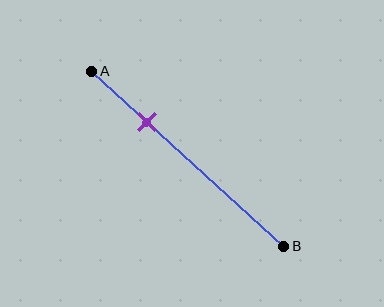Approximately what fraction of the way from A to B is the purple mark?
The purple mark is approximately 30% of the way from A to B.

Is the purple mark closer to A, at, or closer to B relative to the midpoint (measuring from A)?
The purple mark is closer to point A than the midpoint of segment AB.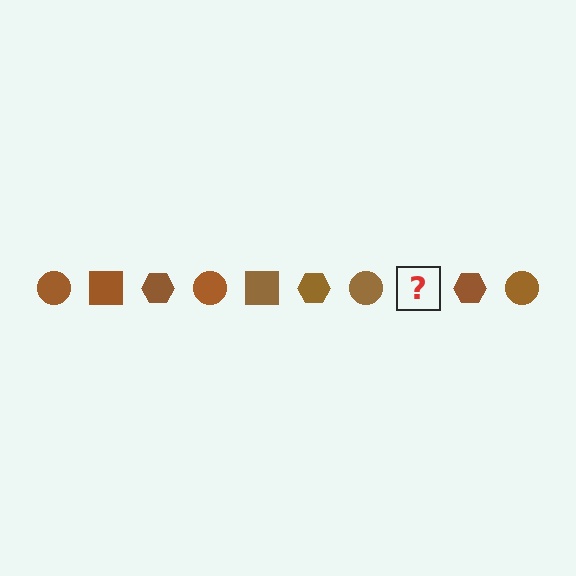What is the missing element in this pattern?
The missing element is a brown square.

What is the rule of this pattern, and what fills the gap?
The rule is that the pattern cycles through circle, square, hexagon shapes in brown. The gap should be filled with a brown square.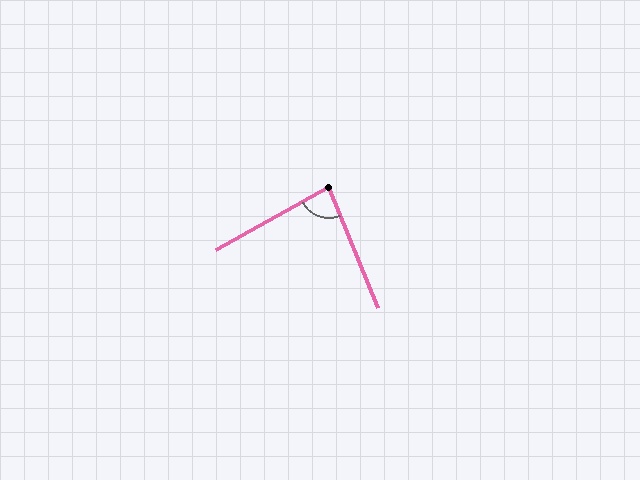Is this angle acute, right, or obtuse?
It is acute.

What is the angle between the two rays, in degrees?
Approximately 83 degrees.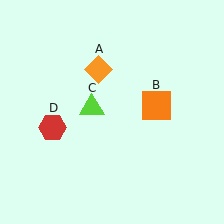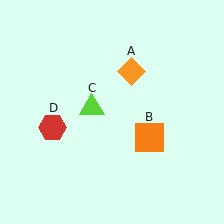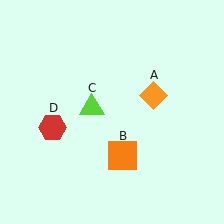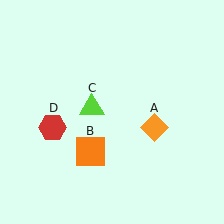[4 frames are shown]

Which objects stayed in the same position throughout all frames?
Lime triangle (object C) and red hexagon (object D) remained stationary.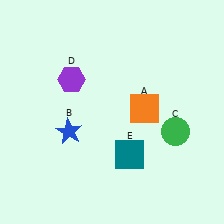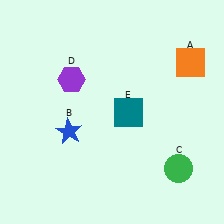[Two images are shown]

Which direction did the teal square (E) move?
The teal square (E) moved up.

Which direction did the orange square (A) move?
The orange square (A) moved up.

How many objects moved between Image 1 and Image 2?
3 objects moved between the two images.